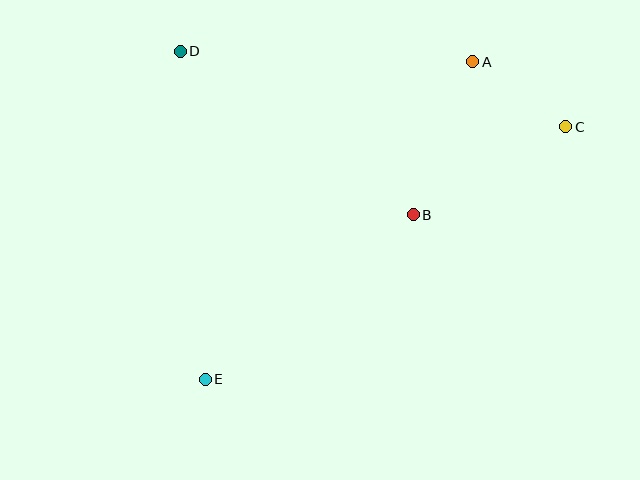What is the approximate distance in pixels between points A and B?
The distance between A and B is approximately 164 pixels.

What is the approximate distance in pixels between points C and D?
The distance between C and D is approximately 393 pixels.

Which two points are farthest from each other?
Points C and E are farthest from each other.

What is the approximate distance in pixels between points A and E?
The distance between A and E is approximately 415 pixels.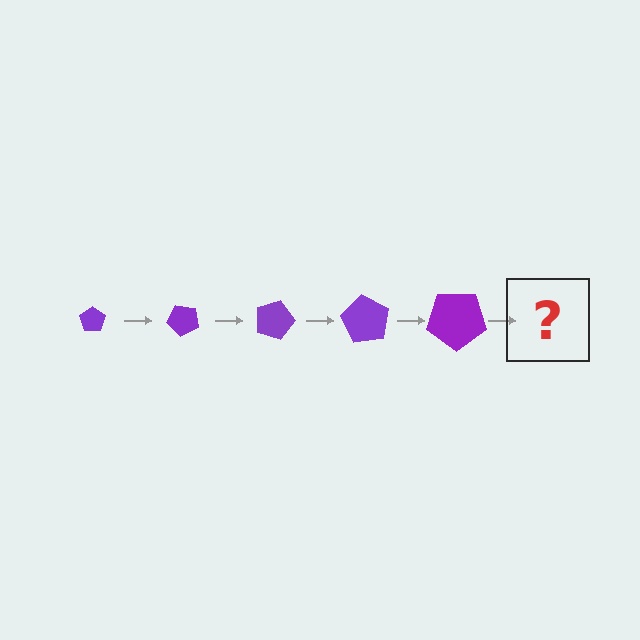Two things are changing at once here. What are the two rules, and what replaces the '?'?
The two rules are that the pentagon grows larger each step and it rotates 45 degrees each step. The '?' should be a pentagon, larger than the previous one and rotated 225 degrees from the start.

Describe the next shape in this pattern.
It should be a pentagon, larger than the previous one and rotated 225 degrees from the start.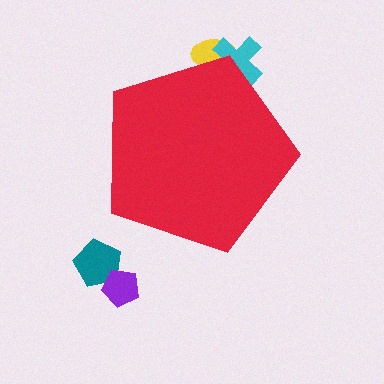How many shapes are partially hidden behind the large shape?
2 shapes are partially hidden.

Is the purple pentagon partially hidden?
No, the purple pentagon is fully visible.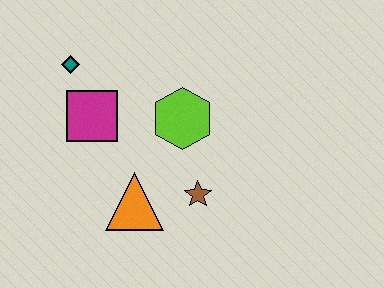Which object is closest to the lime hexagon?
The brown star is closest to the lime hexagon.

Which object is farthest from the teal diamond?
The brown star is farthest from the teal diamond.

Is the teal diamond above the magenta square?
Yes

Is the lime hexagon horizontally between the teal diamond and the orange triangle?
No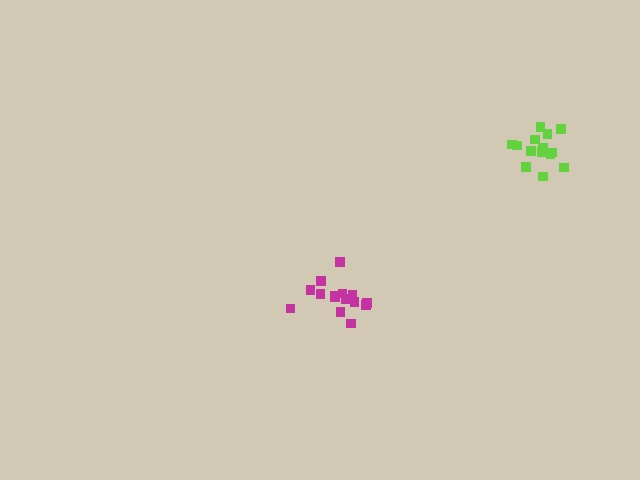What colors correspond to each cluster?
The clusters are colored: magenta, lime.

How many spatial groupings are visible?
There are 2 spatial groupings.